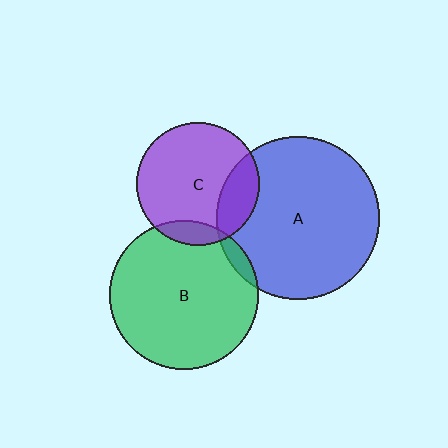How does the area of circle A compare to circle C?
Approximately 1.7 times.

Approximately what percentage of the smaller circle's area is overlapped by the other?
Approximately 5%.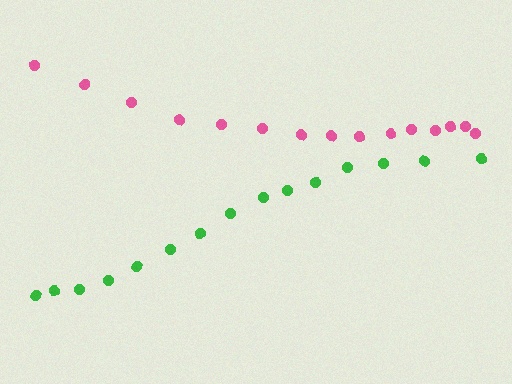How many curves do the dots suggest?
There are 2 distinct paths.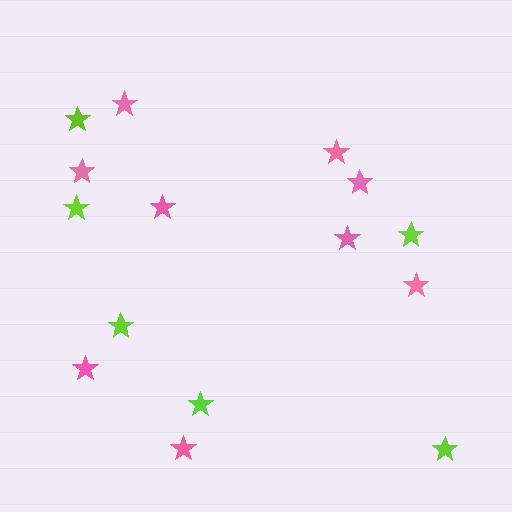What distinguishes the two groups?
There are 2 groups: one group of pink stars (9) and one group of lime stars (6).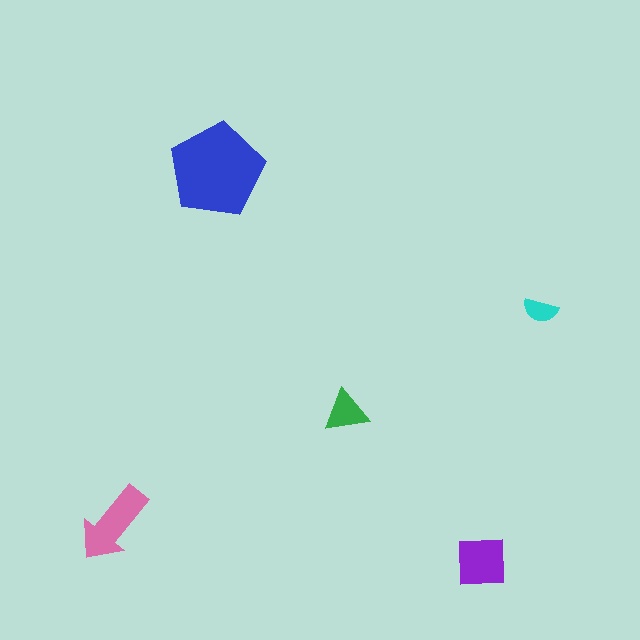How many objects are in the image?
There are 5 objects in the image.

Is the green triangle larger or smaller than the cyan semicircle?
Larger.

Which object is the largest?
The blue pentagon.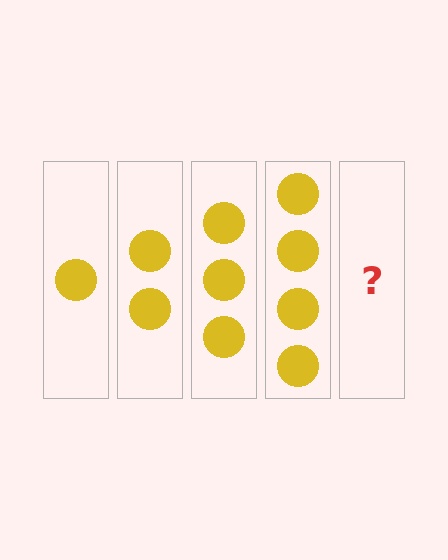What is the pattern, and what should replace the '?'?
The pattern is that each step adds one more circle. The '?' should be 5 circles.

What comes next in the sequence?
The next element should be 5 circles.